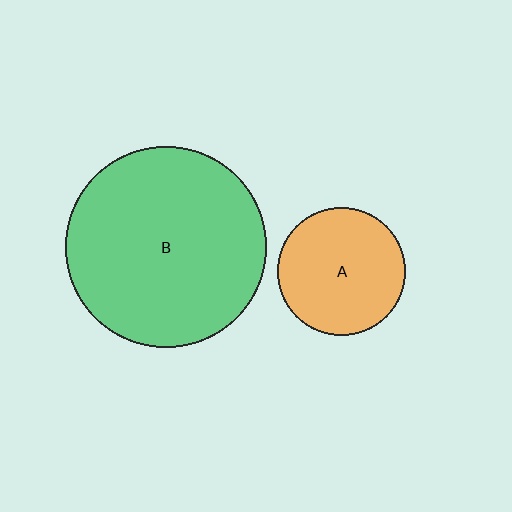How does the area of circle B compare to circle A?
Approximately 2.4 times.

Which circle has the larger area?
Circle B (green).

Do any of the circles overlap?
No, none of the circles overlap.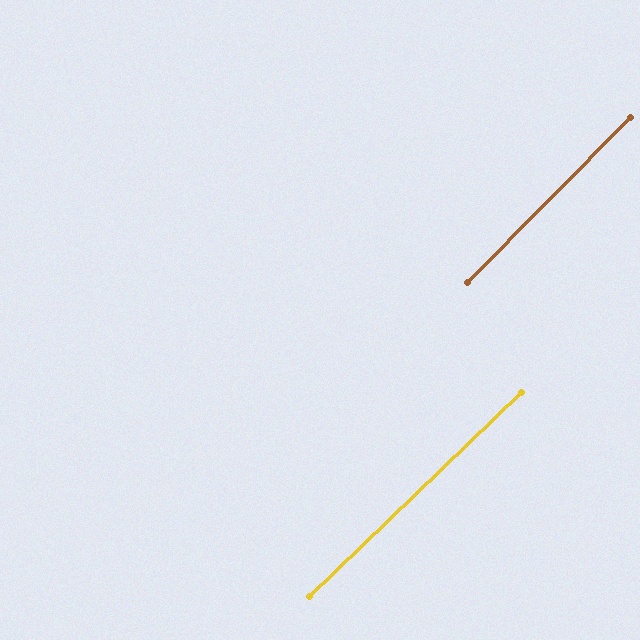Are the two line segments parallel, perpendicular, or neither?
Parallel — their directions differ by only 1.6°.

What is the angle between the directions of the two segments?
Approximately 2 degrees.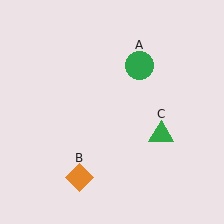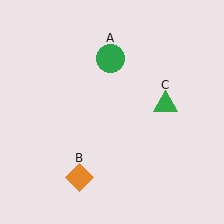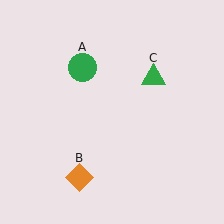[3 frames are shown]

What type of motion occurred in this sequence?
The green circle (object A), green triangle (object C) rotated counterclockwise around the center of the scene.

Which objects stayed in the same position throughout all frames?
Orange diamond (object B) remained stationary.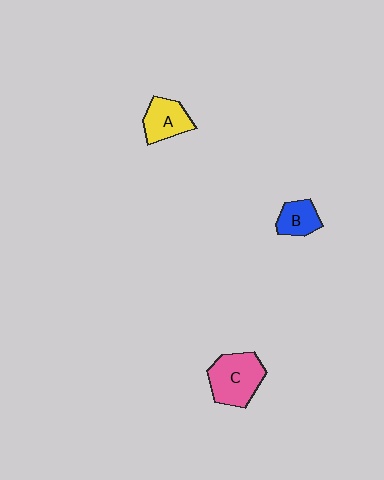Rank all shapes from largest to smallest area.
From largest to smallest: C (pink), A (yellow), B (blue).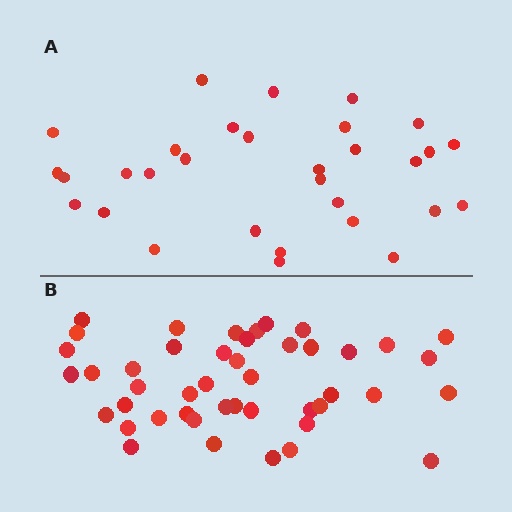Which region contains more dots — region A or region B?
Region B (the bottom region) has more dots.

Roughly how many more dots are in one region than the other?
Region B has approximately 15 more dots than region A.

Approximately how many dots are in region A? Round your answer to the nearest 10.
About 30 dots. (The exact count is 31, which rounds to 30.)